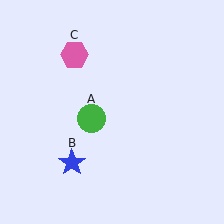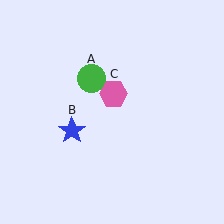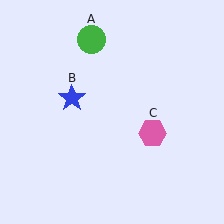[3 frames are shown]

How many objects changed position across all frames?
3 objects changed position: green circle (object A), blue star (object B), pink hexagon (object C).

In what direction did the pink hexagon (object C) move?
The pink hexagon (object C) moved down and to the right.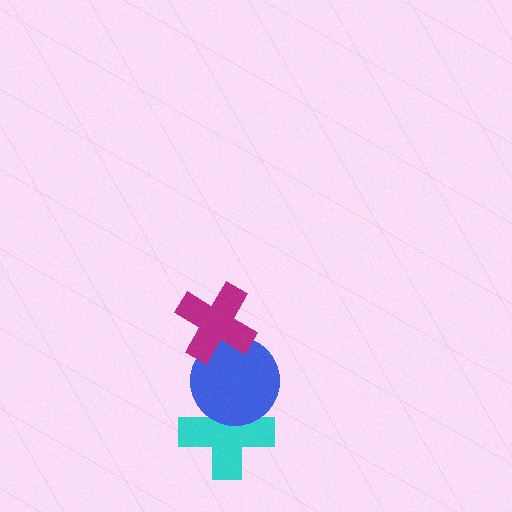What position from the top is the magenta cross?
The magenta cross is 1st from the top.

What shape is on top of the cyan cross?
The blue circle is on top of the cyan cross.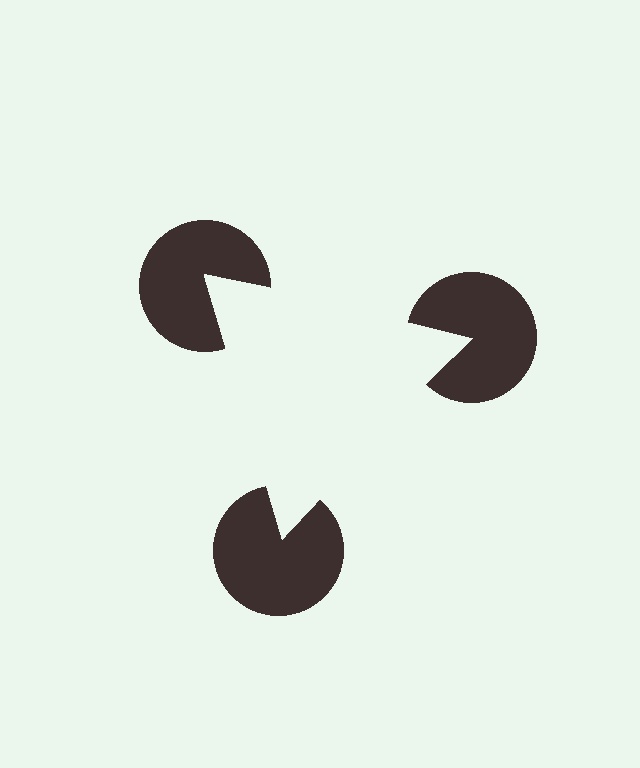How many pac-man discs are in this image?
There are 3 — one at each vertex of the illusory triangle.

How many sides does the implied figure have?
3 sides.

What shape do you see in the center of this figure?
An illusory triangle — its edges are inferred from the aligned wedge cuts in the pac-man discs, not physically drawn.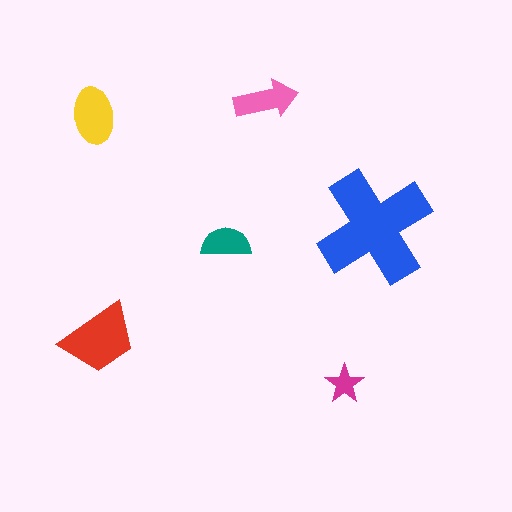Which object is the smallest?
The magenta star.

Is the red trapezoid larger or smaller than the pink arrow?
Larger.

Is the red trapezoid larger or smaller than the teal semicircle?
Larger.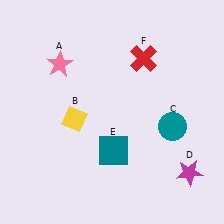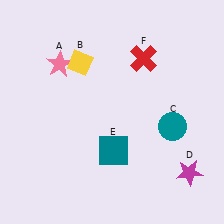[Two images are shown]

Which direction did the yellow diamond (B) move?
The yellow diamond (B) moved up.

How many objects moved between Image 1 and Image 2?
1 object moved between the two images.